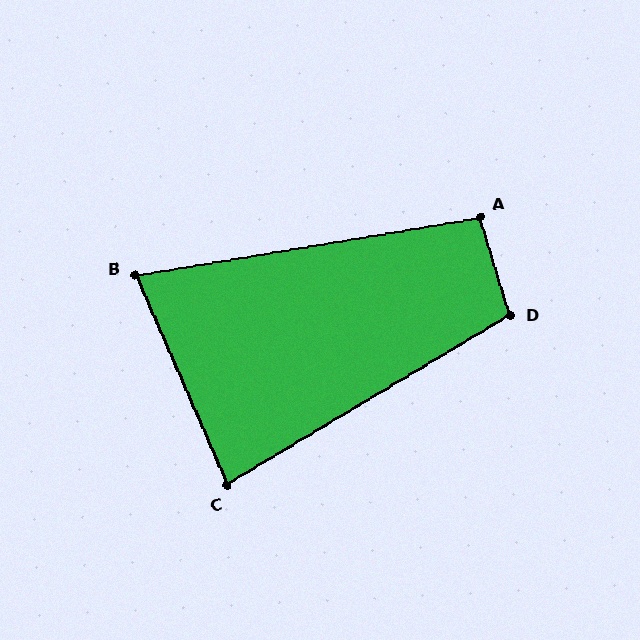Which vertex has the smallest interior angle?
B, at approximately 76 degrees.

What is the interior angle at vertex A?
Approximately 97 degrees (obtuse).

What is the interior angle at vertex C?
Approximately 83 degrees (acute).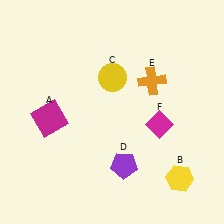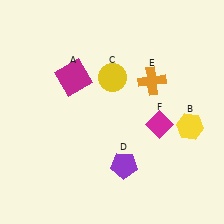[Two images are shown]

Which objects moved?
The objects that moved are: the magenta square (A), the yellow hexagon (B).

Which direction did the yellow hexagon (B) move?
The yellow hexagon (B) moved up.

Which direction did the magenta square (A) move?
The magenta square (A) moved up.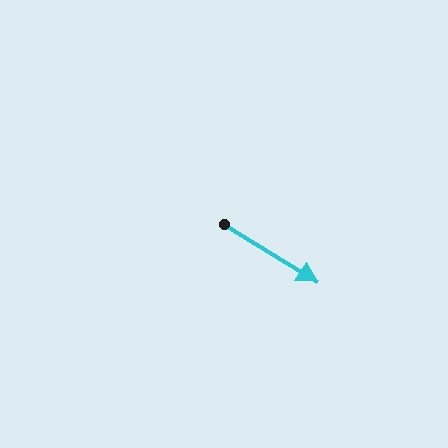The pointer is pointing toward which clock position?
Roughly 4 o'clock.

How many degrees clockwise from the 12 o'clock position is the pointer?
Approximately 122 degrees.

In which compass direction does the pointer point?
Southeast.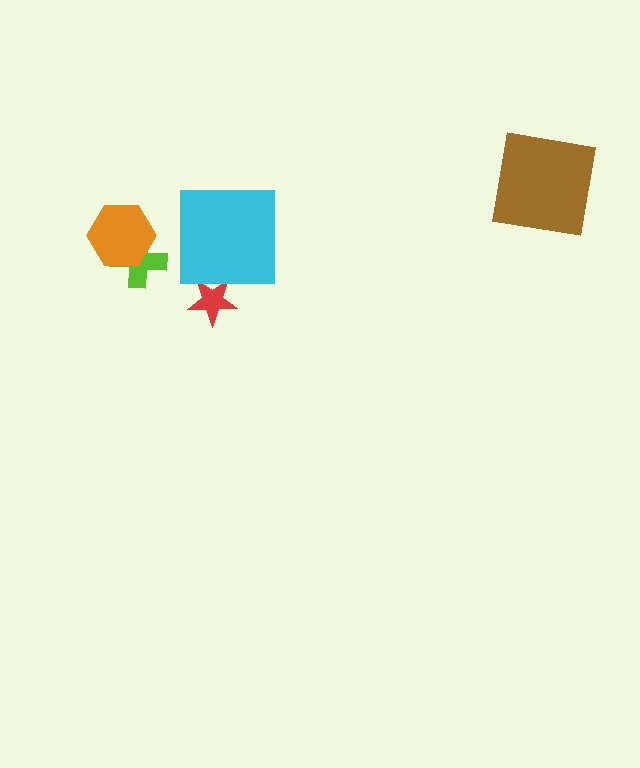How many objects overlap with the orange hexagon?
1 object overlaps with the orange hexagon.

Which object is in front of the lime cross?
The orange hexagon is in front of the lime cross.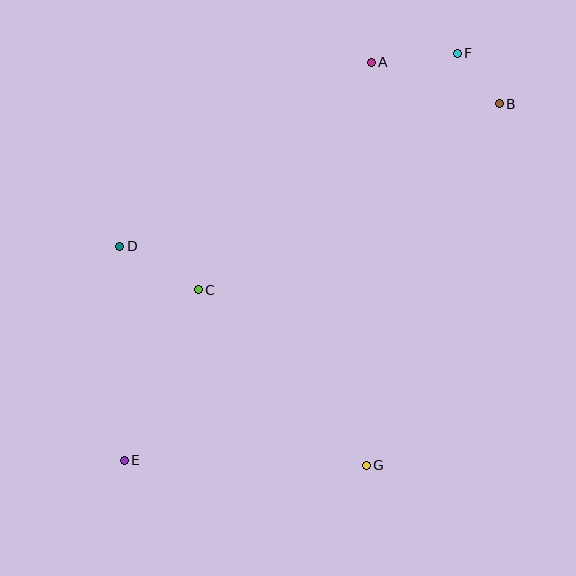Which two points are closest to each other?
Points B and F are closest to each other.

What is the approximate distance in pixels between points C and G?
The distance between C and G is approximately 243 pixels.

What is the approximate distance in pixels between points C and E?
The distance between C and E is approximately 186 pixels.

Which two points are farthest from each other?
Points E and F are farthest from each other.